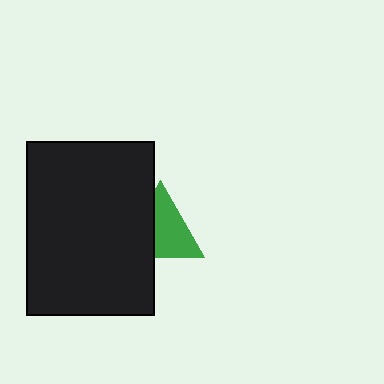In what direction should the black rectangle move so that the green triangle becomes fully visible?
The black rectangle should move left. That is the shortest direction to clear the overlap and leave the green triangle fully visible.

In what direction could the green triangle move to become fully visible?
The green triangle could move right. That would shift it out from behind the black rectangle entirely.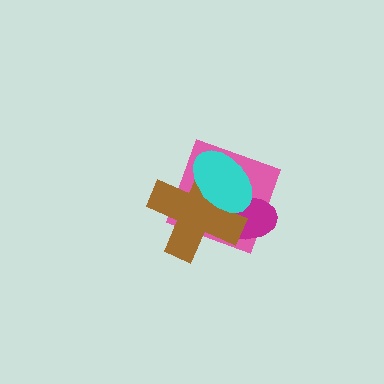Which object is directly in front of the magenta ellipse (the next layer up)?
The brown cross is directly in front of the magenta ellipse.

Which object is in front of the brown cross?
The cyan ellipse is in front of the brown cross.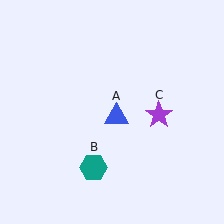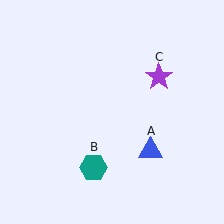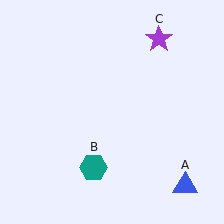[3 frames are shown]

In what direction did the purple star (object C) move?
The purple star (object C) moved up.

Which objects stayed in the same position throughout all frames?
Teal hexagon (object B) remained stationary.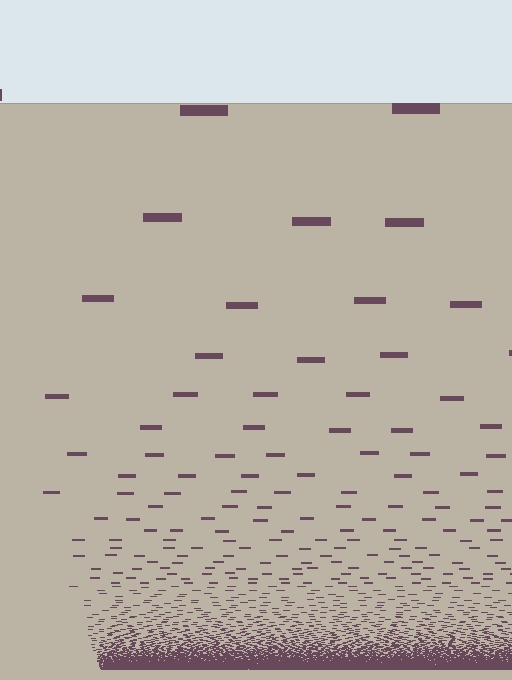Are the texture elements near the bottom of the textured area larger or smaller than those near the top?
Smaller. The gradient is inverted — elements near the bottom are smaller and denser.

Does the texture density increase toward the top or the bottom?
Density increases toward the bottom.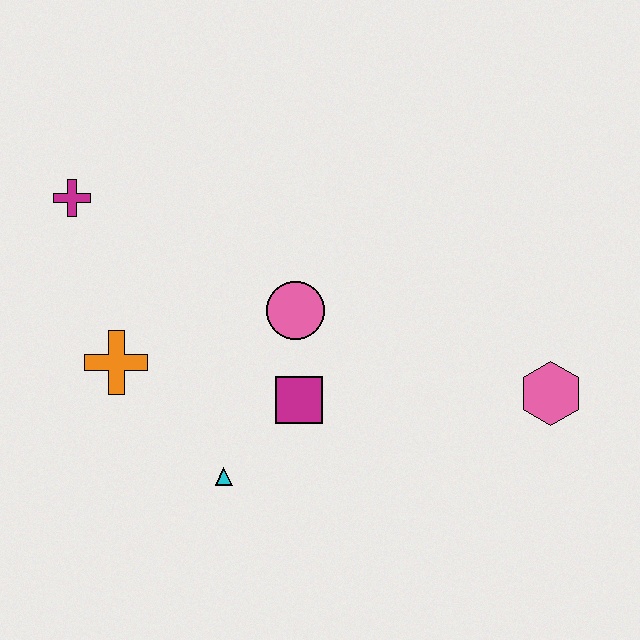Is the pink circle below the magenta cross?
Yes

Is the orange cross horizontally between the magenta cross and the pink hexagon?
Yes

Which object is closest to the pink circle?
The magenta square is closest to the pink circle.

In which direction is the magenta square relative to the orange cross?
The magenta square is to the right of the orange cross.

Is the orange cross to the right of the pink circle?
No